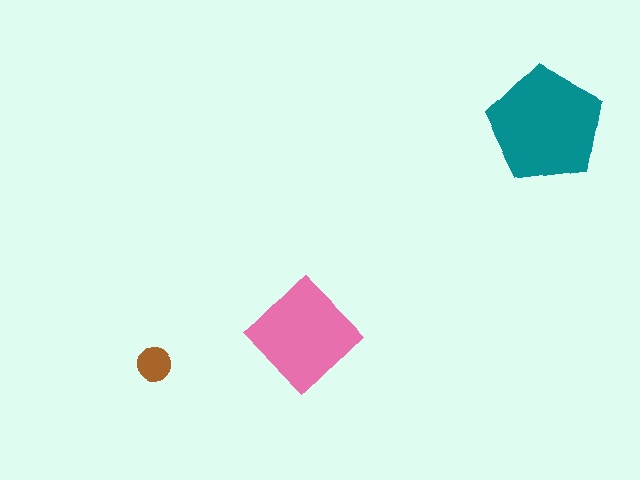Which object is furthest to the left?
The brown circle is leftmost.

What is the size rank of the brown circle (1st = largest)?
3rd.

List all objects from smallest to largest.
The brown circle, the pink diamond, the teal pentagon.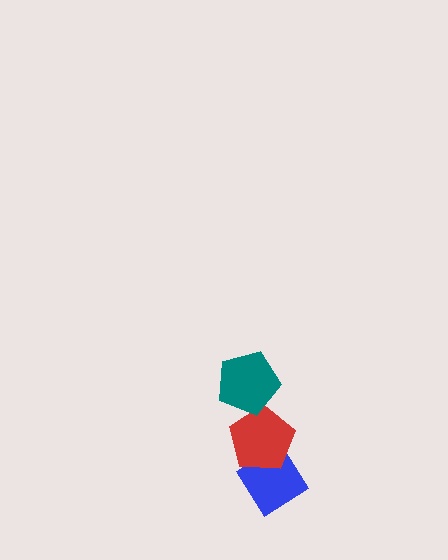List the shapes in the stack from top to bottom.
From top to bottom: the teal pentagon, the red pentagon, the blue diamond.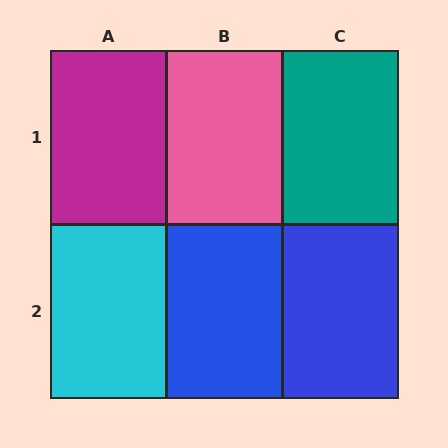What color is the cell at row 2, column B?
Blue.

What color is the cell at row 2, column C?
Blue.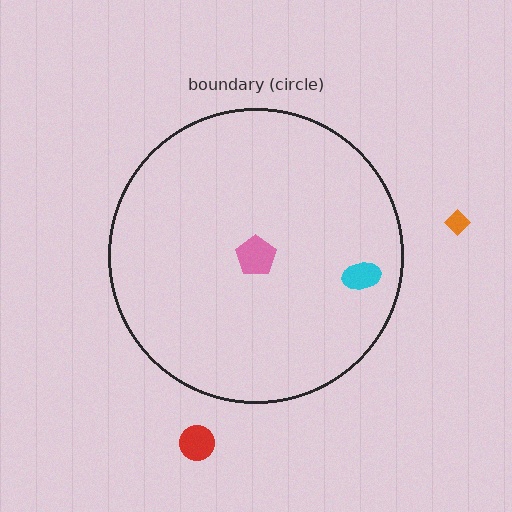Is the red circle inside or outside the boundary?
Outside.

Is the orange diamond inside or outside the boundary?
Outside.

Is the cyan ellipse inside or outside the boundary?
Inside.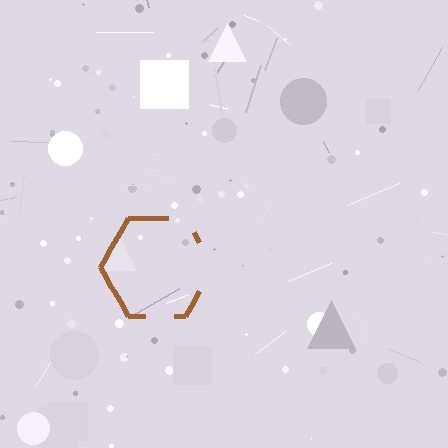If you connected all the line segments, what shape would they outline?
They would outline a hexagon.